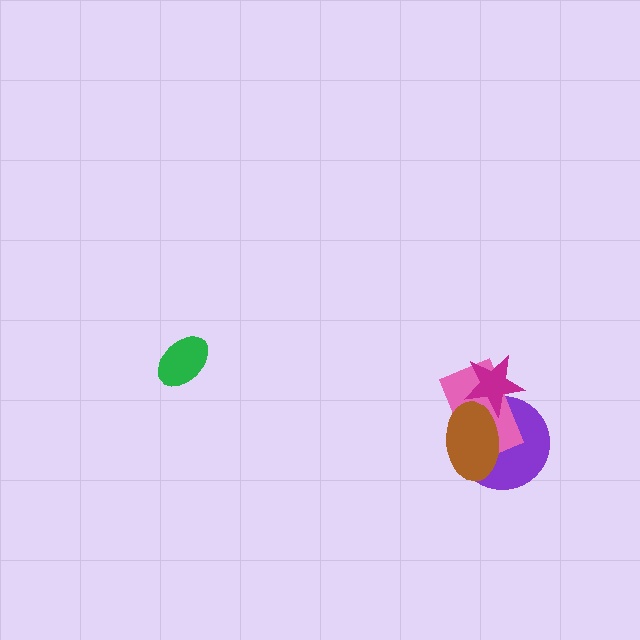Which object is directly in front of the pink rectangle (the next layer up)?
The brown ellipse is directly in front of the pink rectangle.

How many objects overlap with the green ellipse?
0 objects overlap with the green ellipse.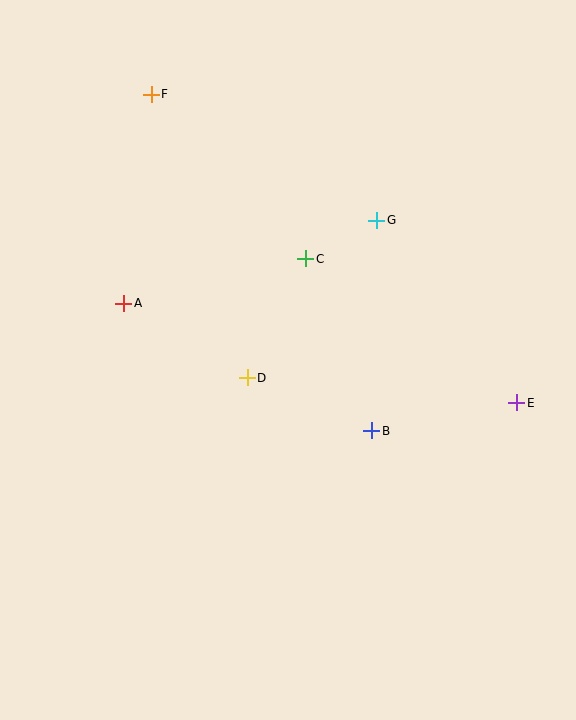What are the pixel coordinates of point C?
Point C is at (306, 259).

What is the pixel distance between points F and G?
The distance between F and G is 259 pixels.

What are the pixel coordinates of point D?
Point D is at (247, 378).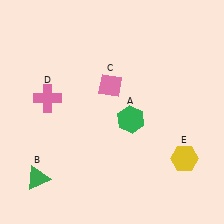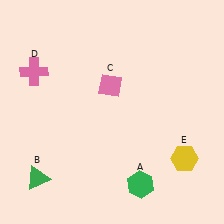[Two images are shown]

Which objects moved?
The objects that moved are: the green hexagon (A), the pink cross (D).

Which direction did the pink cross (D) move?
The pink cross (D) moved up.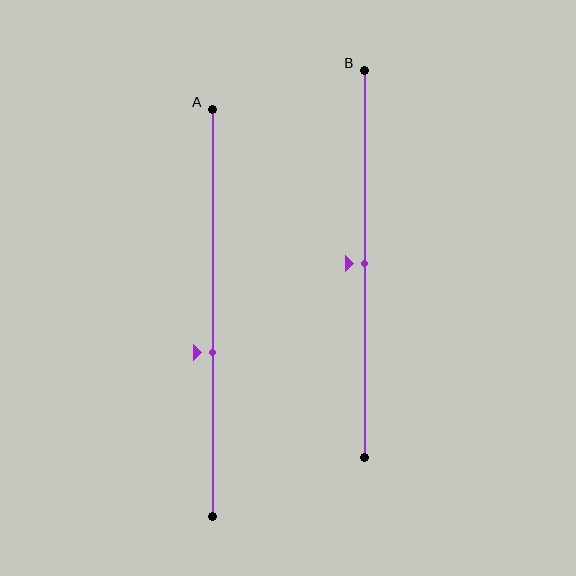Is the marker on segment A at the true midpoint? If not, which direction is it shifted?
No, the marker on segment A is shifted downward by about 10% of the segment length.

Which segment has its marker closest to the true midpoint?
Segment B has its marker closest to the true midpoint.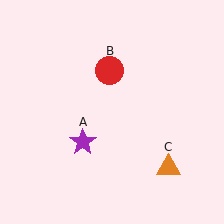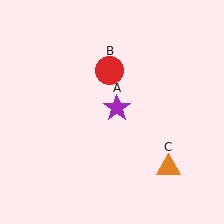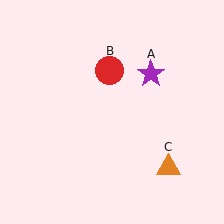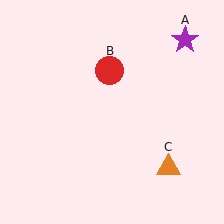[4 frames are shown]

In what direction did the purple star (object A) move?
The purple star (object A) moved up and to the right.